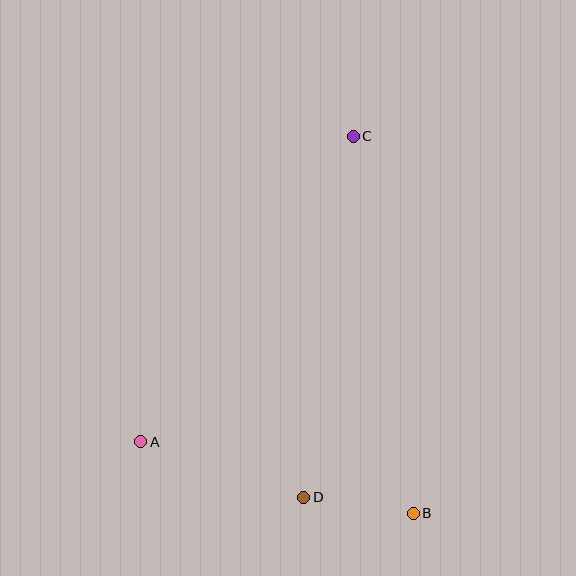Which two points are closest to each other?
Points B and D are closest to each other.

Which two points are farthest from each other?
Points B and C are farthest from each other.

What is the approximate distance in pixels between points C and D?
The distance between C and D is approximately 365 pixels.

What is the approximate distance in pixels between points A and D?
The distance between A and D is approximately 172 pixels.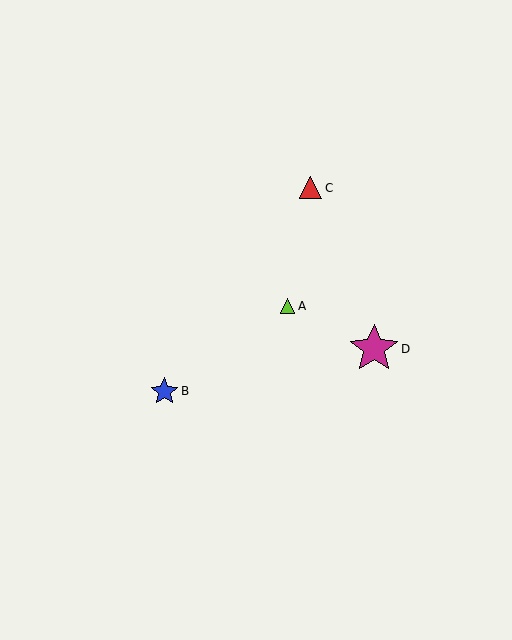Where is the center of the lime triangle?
The center of the lime triangle is at (288, 306).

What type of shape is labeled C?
Shape C is a red triangle.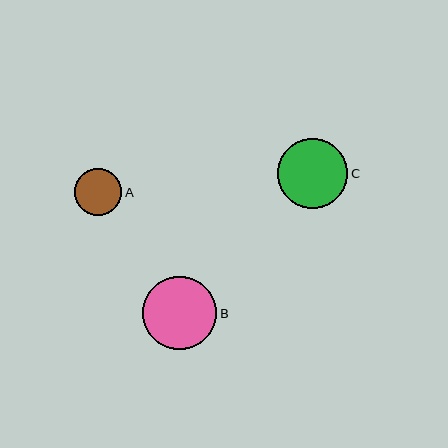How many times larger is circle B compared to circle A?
Circle B is approximately 1.6 times the size of circle A.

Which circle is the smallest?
Circle A is the smallest with a size of approximately 47 pixels.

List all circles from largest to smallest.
From largest to smallest: B, C, A.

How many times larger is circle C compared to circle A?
Circle C is approximately 1.5 times the size of circle A.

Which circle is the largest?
Circle B is the largest with a size of approximately 74 pixels.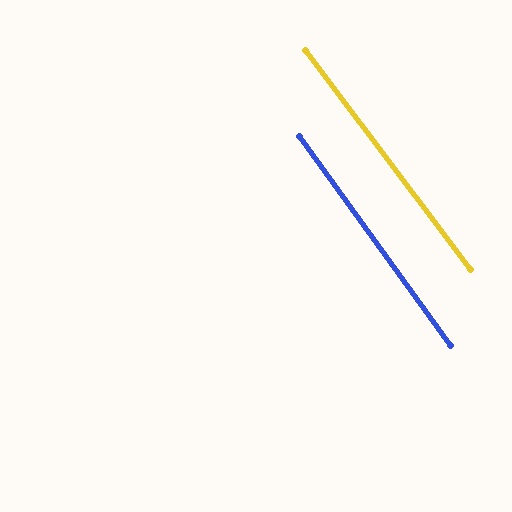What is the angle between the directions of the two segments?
Approximately 1 degree.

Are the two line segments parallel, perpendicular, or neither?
Parallel — their directions differ by only 1.2°.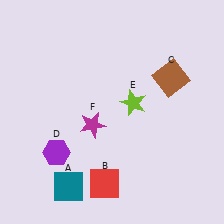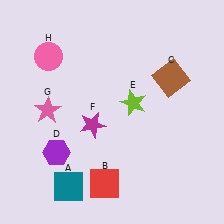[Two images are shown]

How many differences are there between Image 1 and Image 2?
There are 2 differences between the two images.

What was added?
A pink star (G), a pink circle (H) were added in Image 2.